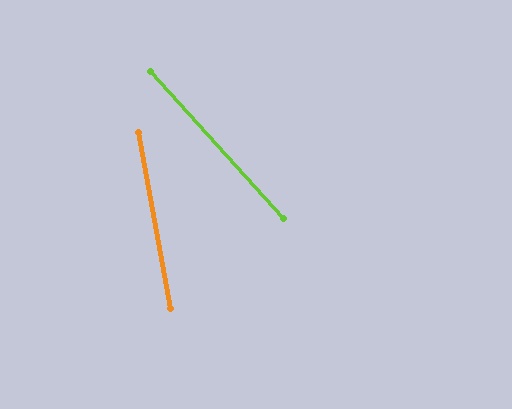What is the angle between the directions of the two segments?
Approximately 32 degrees.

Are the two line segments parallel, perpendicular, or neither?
Neither parallel nor perpendicular — they differ by about 32°.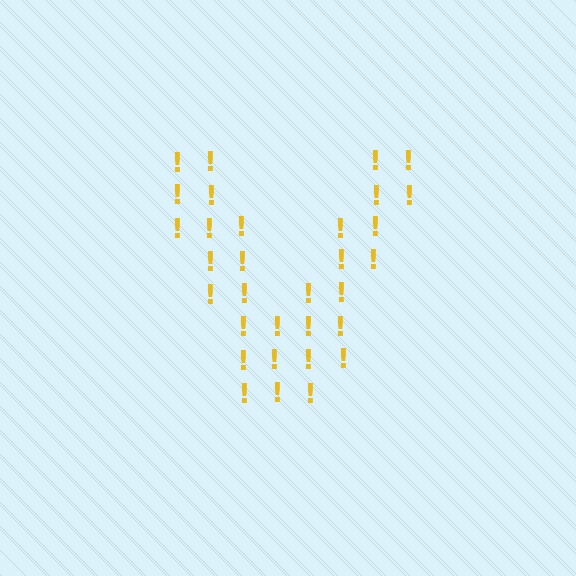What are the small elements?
The small elements are exclamation marks.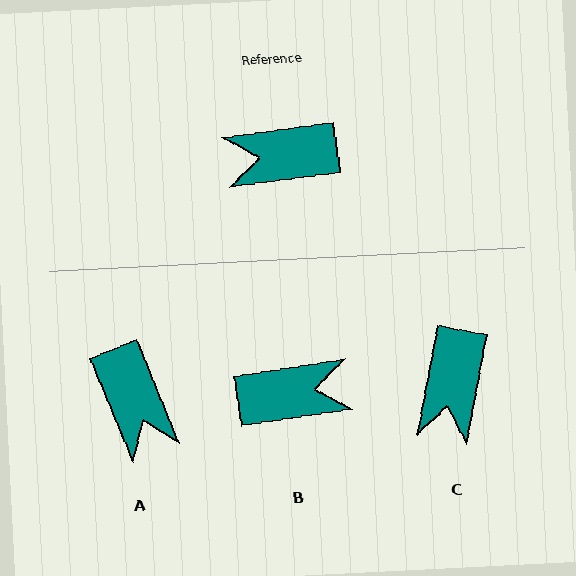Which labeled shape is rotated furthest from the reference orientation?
B, about 179 degrees away.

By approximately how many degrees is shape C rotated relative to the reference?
Approximately 72 degrees counter-clockwise.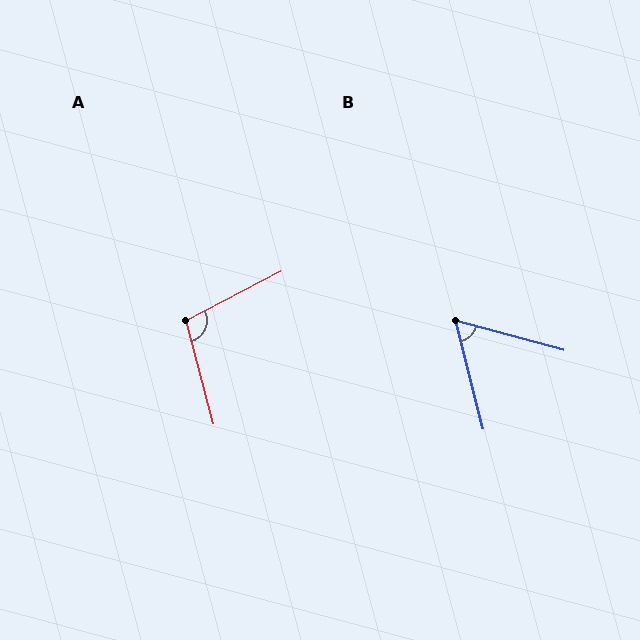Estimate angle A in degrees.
Approximately 103 degrees.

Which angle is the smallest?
B, at approximately 61 degrees.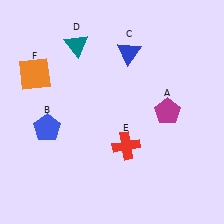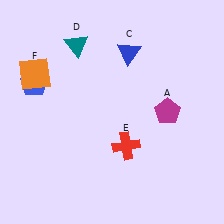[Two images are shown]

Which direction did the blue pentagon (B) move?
The blue pentagon (B) moved up.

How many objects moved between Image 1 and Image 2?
1 object moved between the two images.